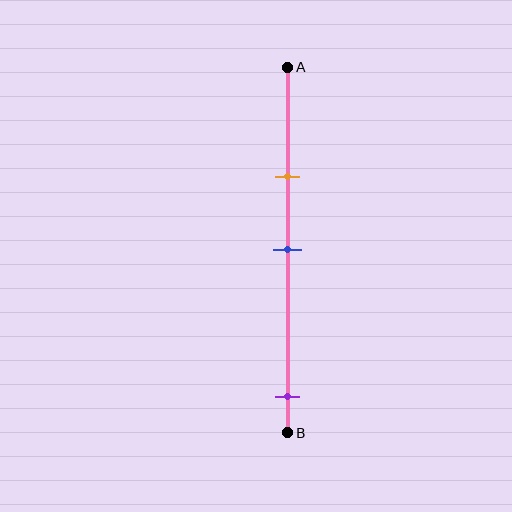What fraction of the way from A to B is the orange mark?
The orange mark is approximately 30% (0.3) of the way from A to B.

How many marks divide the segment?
There are 3 marks dividing the segment.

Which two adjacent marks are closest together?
The orange and blue marks are the closest adjacent pair.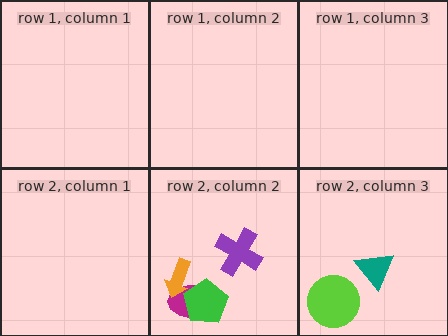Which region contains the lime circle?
The row 2, column 3 region.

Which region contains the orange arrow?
The row 2, column 2 region.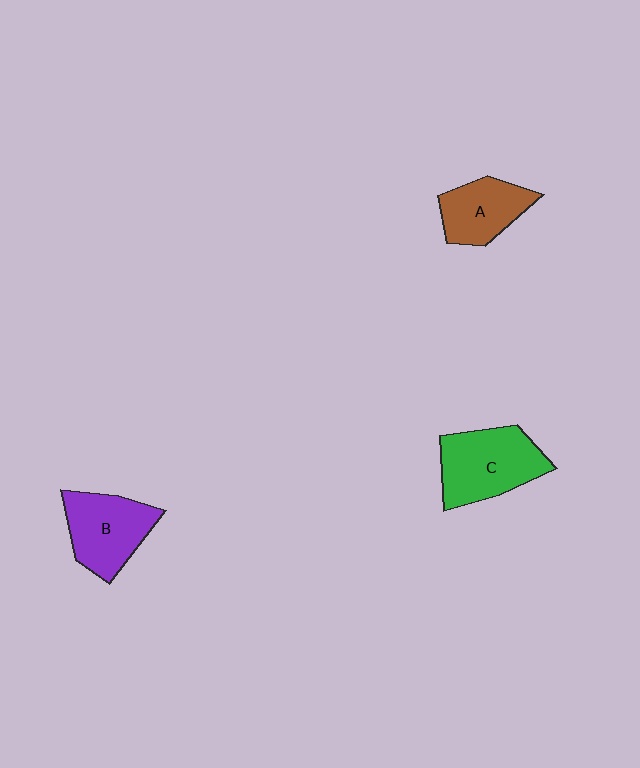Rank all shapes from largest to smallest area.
From largest to smallest: C (green), B (purple), A (brown).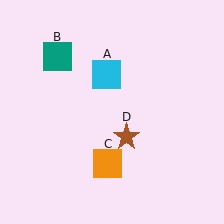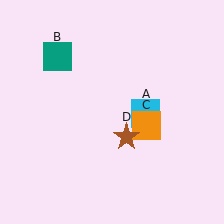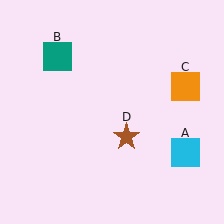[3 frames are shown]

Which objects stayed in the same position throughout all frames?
Teal square (object B) and brown star (object D) remained stationary.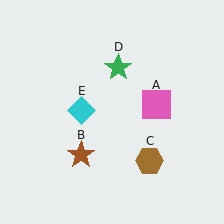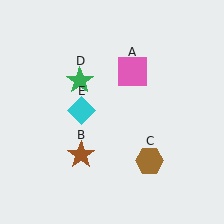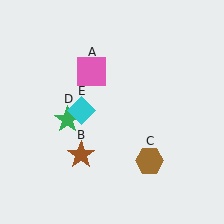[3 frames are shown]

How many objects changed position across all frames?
2 objects changed position: pink square (object A), green star (object D).